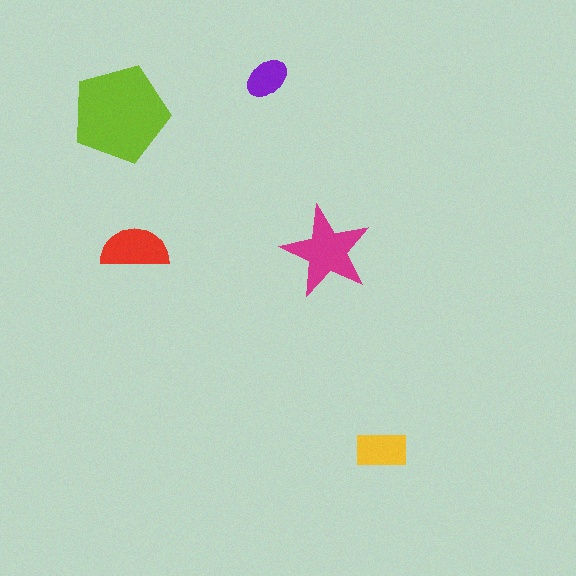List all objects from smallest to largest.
The purple ellipse, the yellow rectangle, the red semicircle, the magenta star, the lime pentagon.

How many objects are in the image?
There are 5 objects in the image.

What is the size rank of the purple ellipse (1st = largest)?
5th.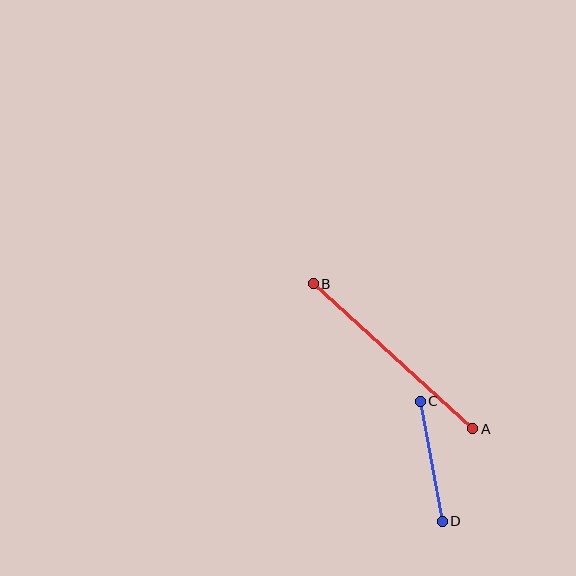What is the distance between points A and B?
The distance is approximately 216 pixels.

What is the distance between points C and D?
The distance is approximately 122 pixels.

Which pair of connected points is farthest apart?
Points A and B are farthest apart.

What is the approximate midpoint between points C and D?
The midpoint is at approximately (431, 461) pixels.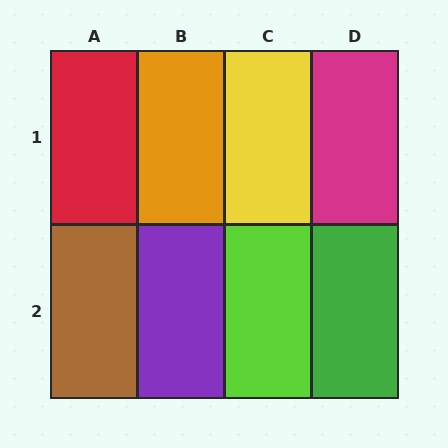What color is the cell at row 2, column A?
Brown.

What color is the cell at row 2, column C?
Lime.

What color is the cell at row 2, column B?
Purple.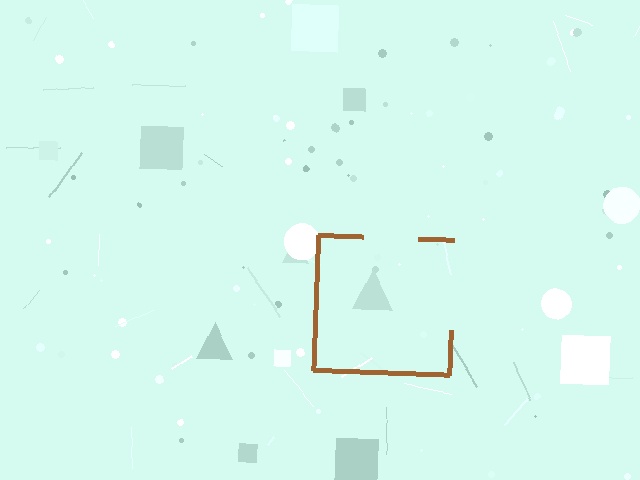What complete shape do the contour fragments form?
The contour fragments form a square.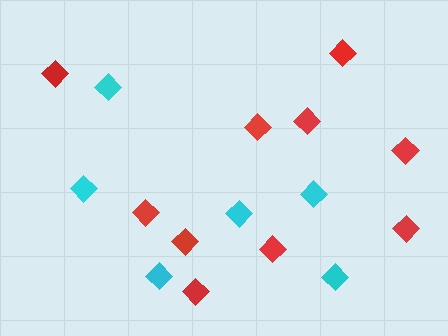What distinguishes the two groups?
There are 2 groups: one group of cyan diamonds (6) and one group of red diamonds (10).